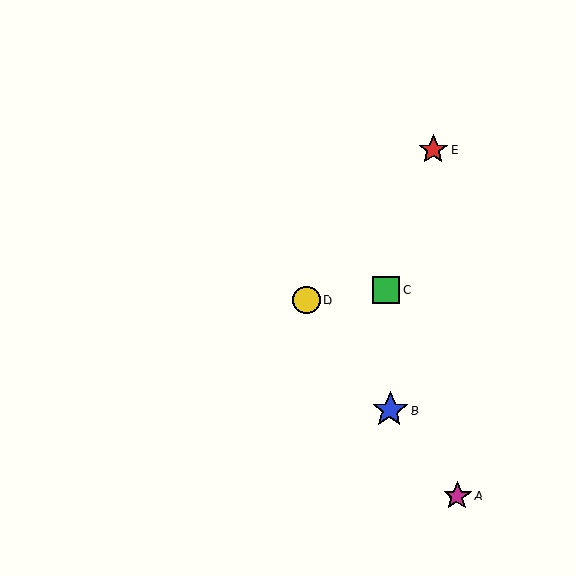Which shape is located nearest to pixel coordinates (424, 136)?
The red star (labeled E) at (433, 149) is nearest to that location.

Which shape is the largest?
The blue star (labeled B) is the largest.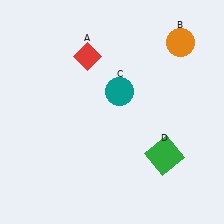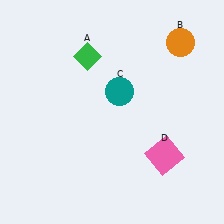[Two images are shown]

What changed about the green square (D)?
In Image 1, D is green. In Image 2, it changed to pink.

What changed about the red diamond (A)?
In Image 1, A is red. In Image 2, it changed to green.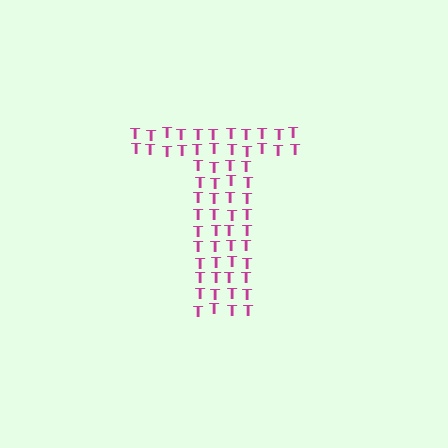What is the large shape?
The large shape is the letter T.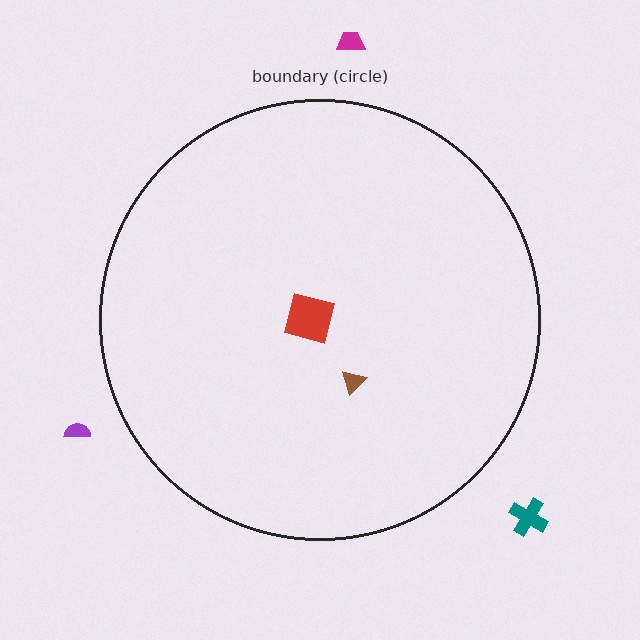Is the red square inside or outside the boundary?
Inside.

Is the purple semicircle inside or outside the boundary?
Outside.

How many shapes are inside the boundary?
2 inside, 3 outside.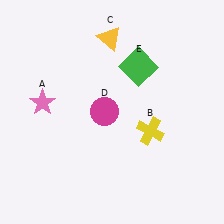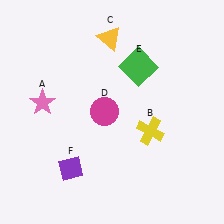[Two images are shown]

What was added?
A purple diamond (F) was added in Image 2.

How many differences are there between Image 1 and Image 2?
There is 1 difference between the two images.